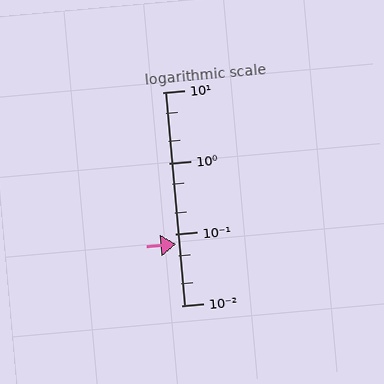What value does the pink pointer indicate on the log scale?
The pointer indicates approximately 0.073.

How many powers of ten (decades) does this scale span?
The scale spans 3 decades, from 0.01 to 10.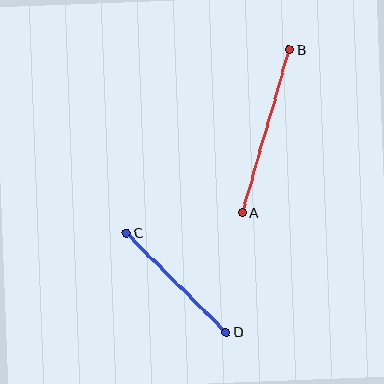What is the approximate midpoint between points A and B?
The midpoint is at approximately (266, 131) pixels.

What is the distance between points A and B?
The distance is approximately 170 pixels.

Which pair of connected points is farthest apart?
Points A and B are farthest apart.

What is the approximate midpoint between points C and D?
The midpoint is at approximately (176, 283) pixels.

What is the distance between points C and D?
The distance is approximately 141 pixels.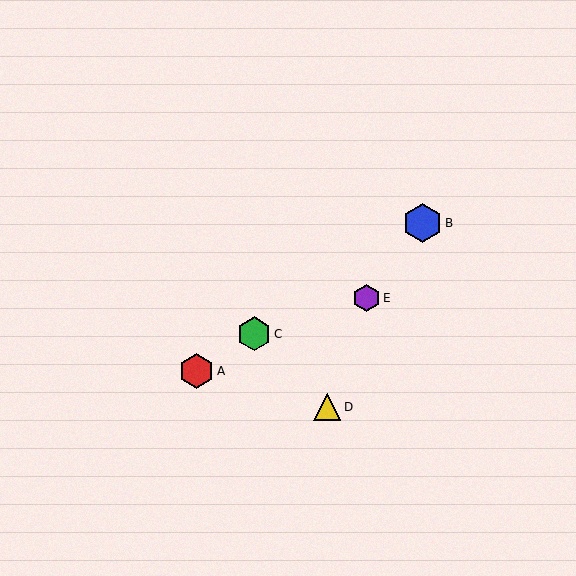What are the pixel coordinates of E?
Object E is at (366, 298).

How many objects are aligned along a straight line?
3 objects (A, B, C) are aligned along a straight line.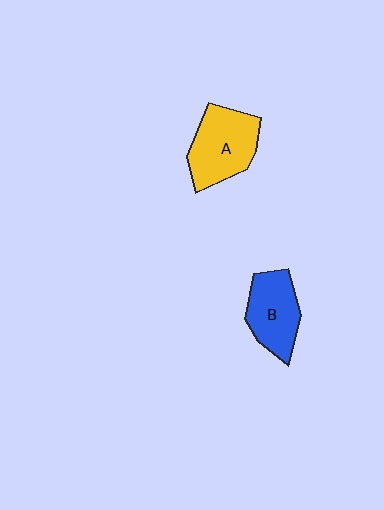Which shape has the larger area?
Shape A (yellow).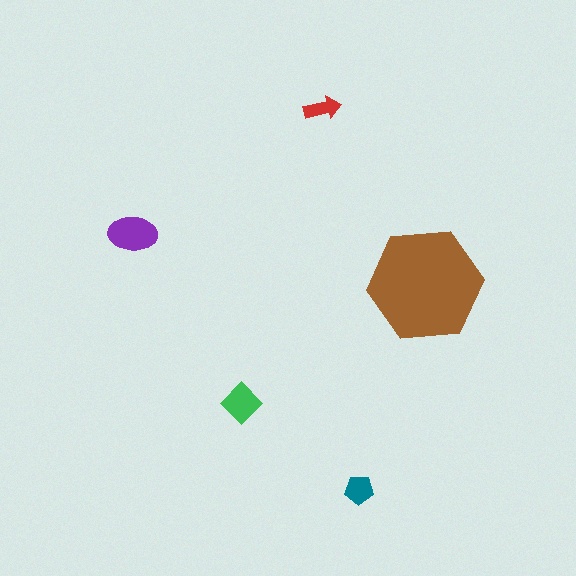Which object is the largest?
The brown hexagon.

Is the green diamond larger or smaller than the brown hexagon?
Smaller.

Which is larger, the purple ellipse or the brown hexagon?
The brown hexagon.